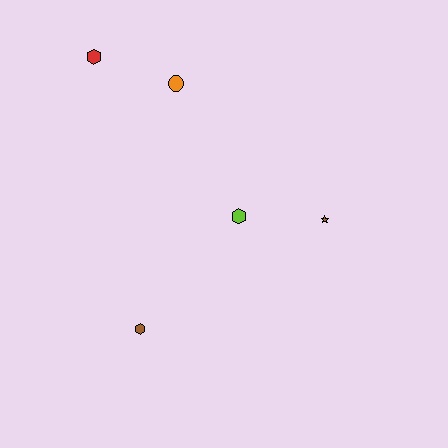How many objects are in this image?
There are 5 objects.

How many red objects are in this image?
There is 1 red object.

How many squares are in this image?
There are no squares.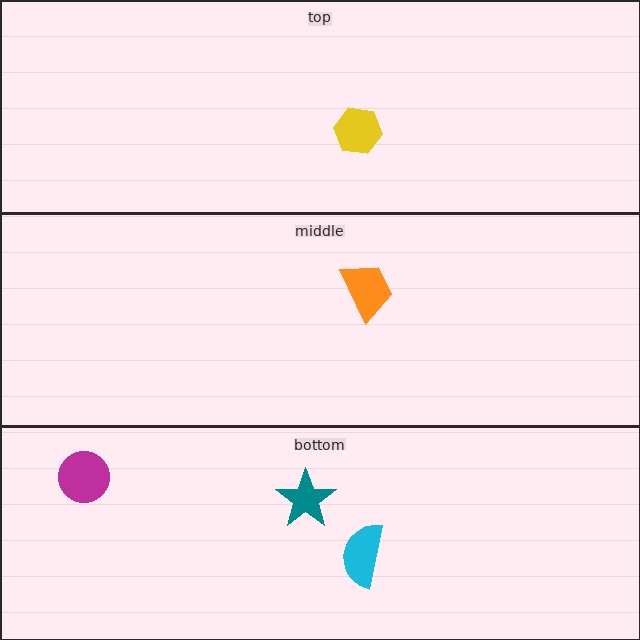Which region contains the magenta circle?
The bottom region.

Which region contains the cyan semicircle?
The bottom region.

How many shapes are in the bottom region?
3.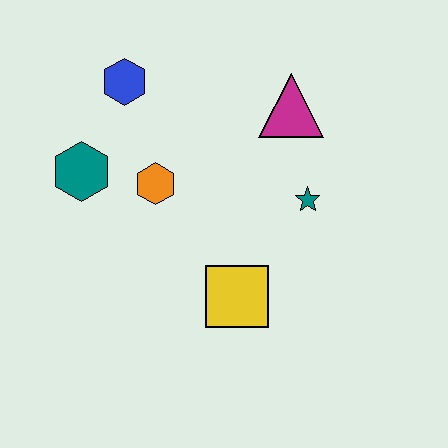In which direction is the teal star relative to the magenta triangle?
The teal star is below the magenta triangle.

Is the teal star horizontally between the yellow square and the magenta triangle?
No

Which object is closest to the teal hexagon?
The orange hexagon is closest to the teal hexagon.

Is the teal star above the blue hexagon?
No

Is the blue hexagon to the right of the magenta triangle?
No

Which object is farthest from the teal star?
The teal hexagon is farthest from the teal star.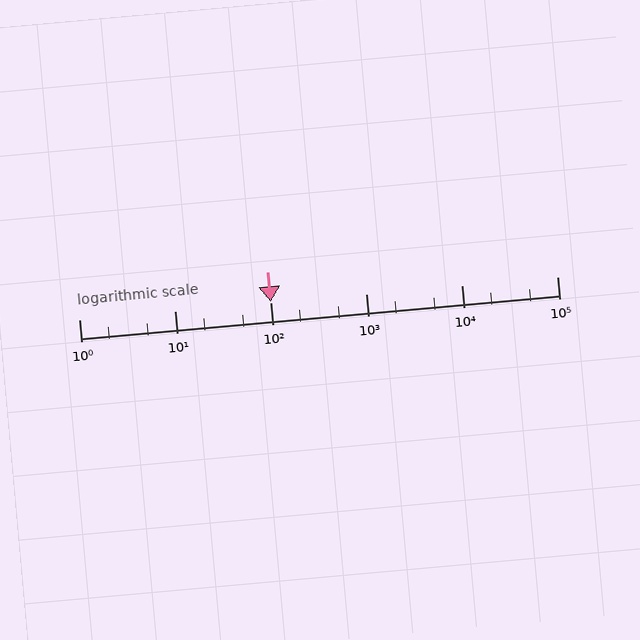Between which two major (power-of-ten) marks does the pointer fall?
The pointer is between 100 and 1000.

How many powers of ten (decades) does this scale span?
The scale spans 5 decades, from 1 to 100000.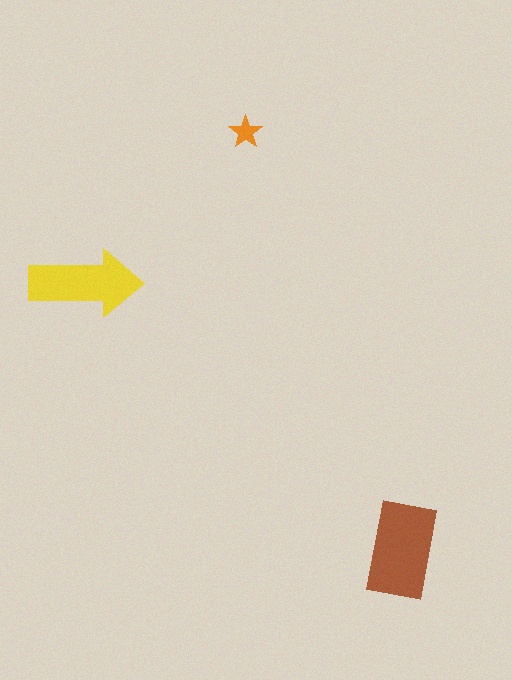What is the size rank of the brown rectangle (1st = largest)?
1st.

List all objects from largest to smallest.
The brown rectangle, the yellow arrow, the orange star.